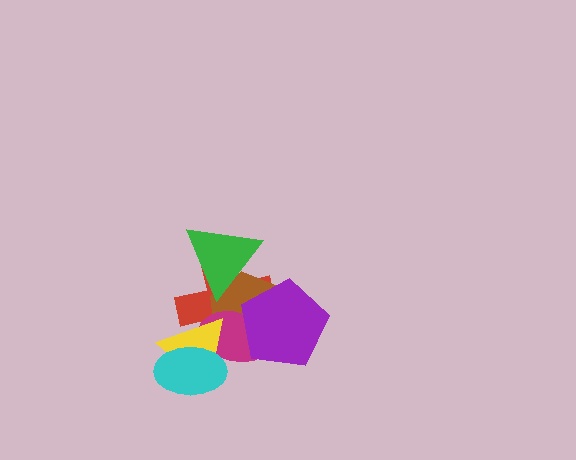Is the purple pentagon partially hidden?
No, no other shape covers it.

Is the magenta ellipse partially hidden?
Yes, it is partially covered by another shape.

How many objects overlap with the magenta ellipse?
5 objects overlap with the magenta ellipse.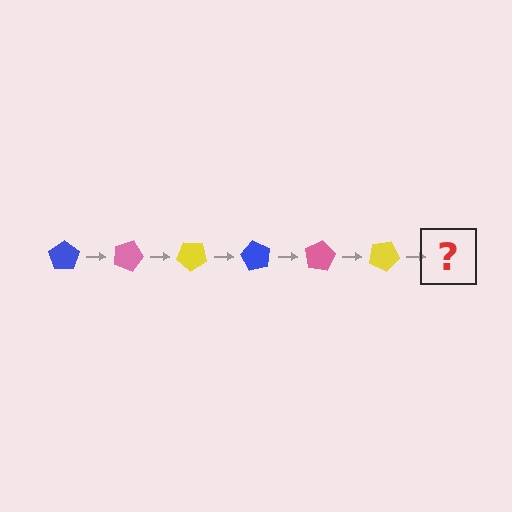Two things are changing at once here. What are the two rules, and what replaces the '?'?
The two rules are that it rotates 20 degrees each step and the color cycles through blue, pink, and yellow. The '?' should be a blue pentagon, rotated 120 degrees from the start.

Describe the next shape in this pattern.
It should be a blue pentagon, rotated 120 degrees from the start.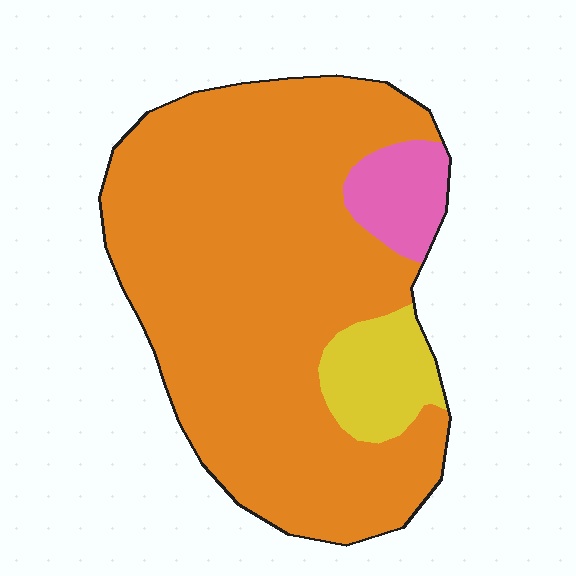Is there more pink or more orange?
Orange.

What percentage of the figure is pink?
Pink covers 8% of the figure.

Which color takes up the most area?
Orange, at roughly 85%.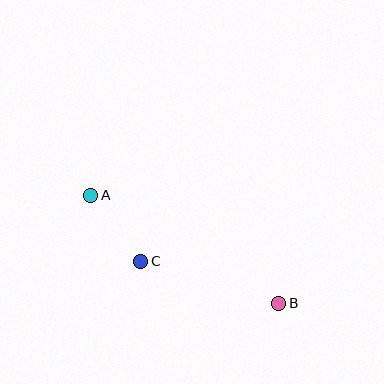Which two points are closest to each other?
Points A and C are closest to each other.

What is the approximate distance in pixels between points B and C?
The distance between B and C is approximately 144 pixels.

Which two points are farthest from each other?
Points A and B are farthest from each other.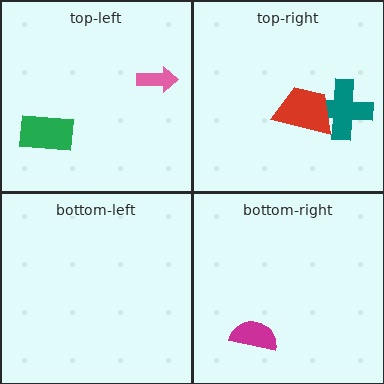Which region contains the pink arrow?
The top-left region.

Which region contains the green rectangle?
The top-left region.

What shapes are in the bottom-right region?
The magenta semicircle.